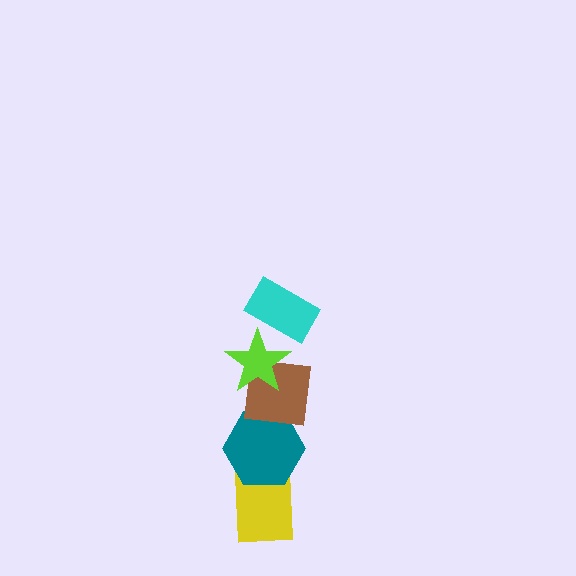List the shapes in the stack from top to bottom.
From top to bottom: the cyan rectangle, the lime star, the brown square, the teal hexagon, the yellow rectangle.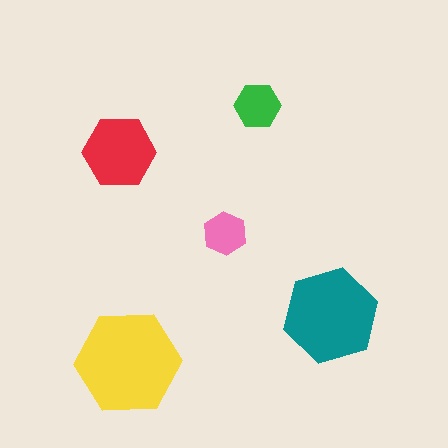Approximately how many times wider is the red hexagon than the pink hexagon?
About 1.5 times wider.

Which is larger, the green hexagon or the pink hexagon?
The green one.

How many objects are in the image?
There are 5 objects in the image.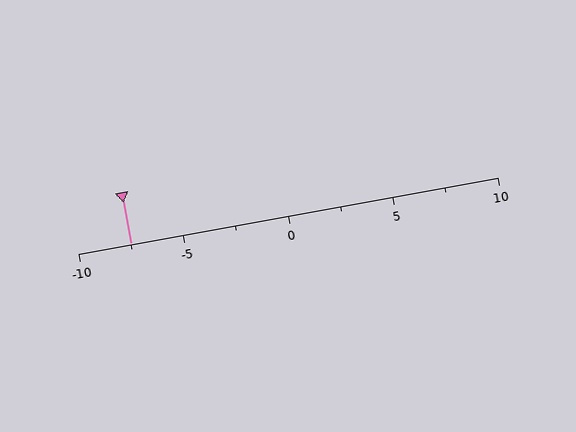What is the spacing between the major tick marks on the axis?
The major ticks are spaced 5 apart.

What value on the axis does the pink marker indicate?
The marker indicates approximately -7.5.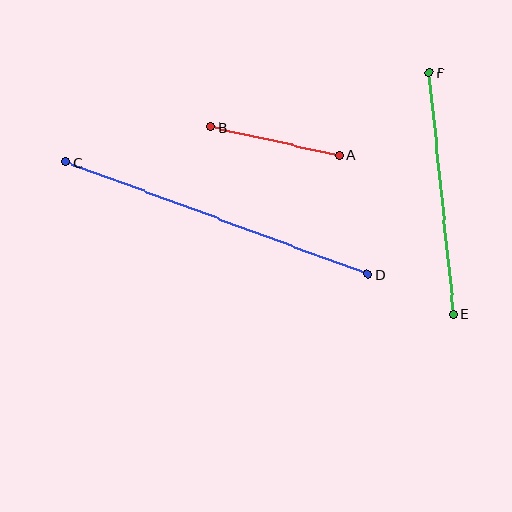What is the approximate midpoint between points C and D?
The midpoint is at approximately (217, 218) pixels.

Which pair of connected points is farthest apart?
Points C and D are farthest apart.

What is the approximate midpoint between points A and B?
The midpoint is at approximately (275, 141) pixels.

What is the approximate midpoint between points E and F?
The midpoint is at approximately (441, 194) pixels.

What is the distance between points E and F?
The distance is approximately 242 pixels.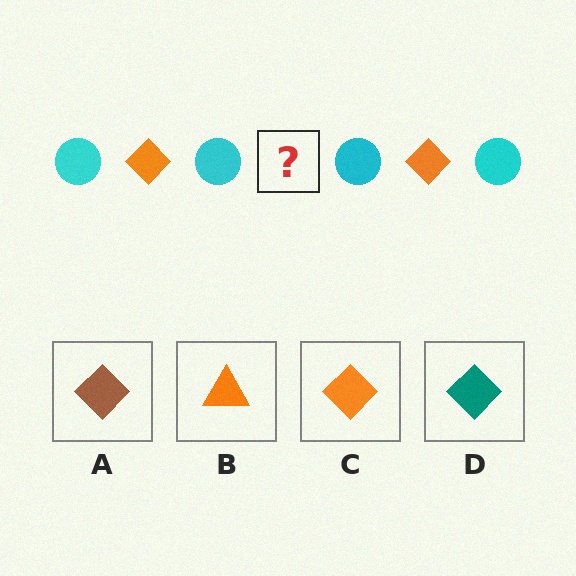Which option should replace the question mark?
Option C.